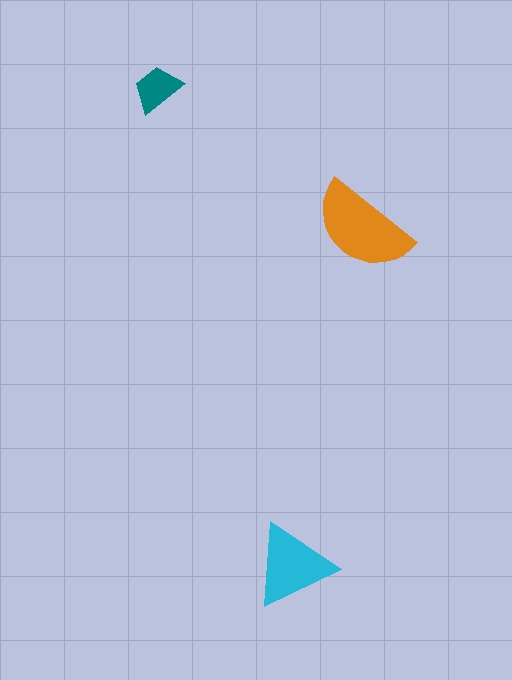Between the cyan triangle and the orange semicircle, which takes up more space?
The orange semicircle.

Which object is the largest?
The orange semicircle.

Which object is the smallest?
The teal trapezoid.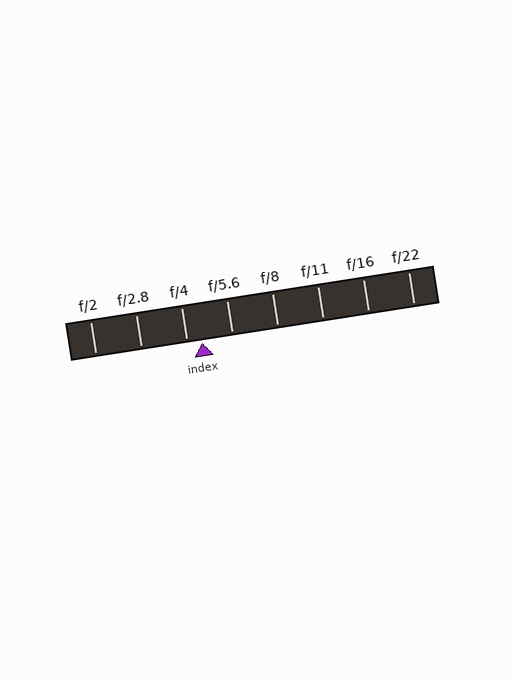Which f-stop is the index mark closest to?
The index mark is closest to f/4.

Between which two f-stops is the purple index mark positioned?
The index mark is between f/4 and f/5.6.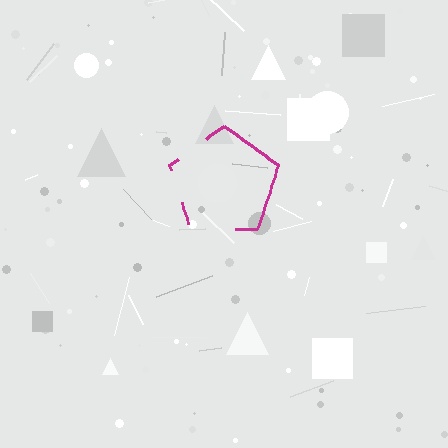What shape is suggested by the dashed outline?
The dashed outline suggests a pentagon.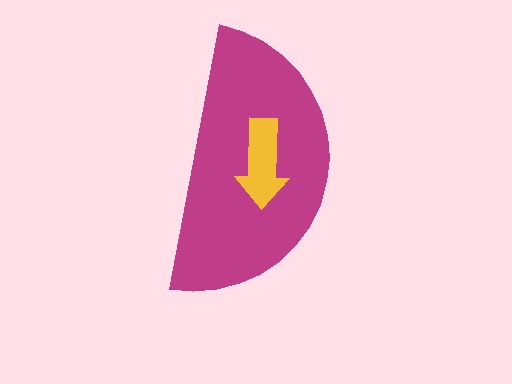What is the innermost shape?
The yellow arrow.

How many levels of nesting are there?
2.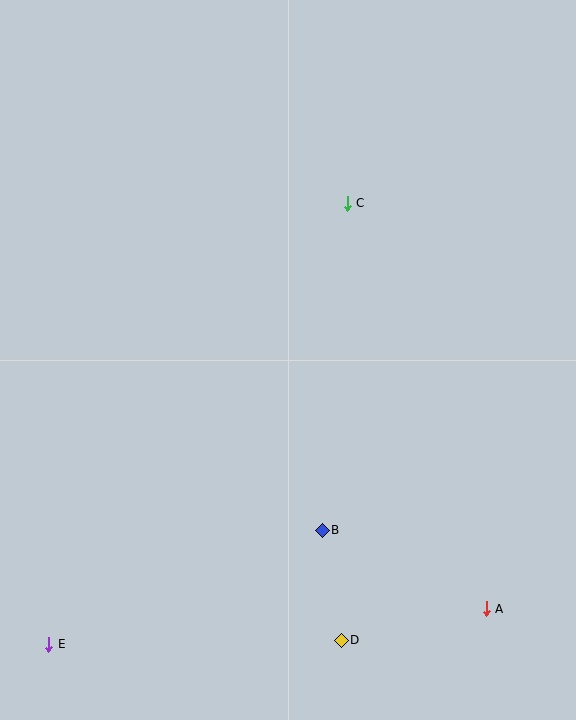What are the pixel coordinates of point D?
Point D is at (341, 640).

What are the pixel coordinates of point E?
Point E is at (49, 644).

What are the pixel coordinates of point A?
Point A is at (486, 609).